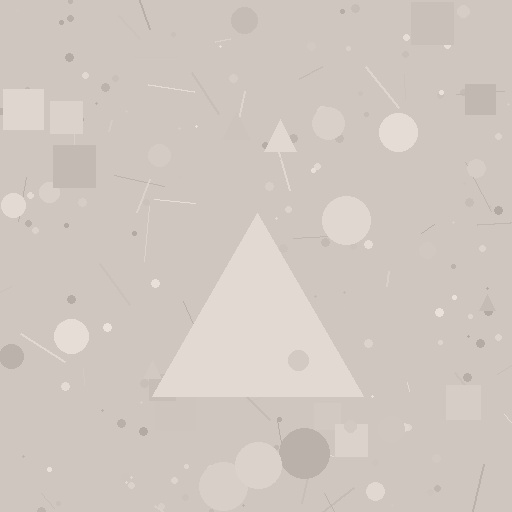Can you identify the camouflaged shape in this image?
The camouflaged shape is a triangle.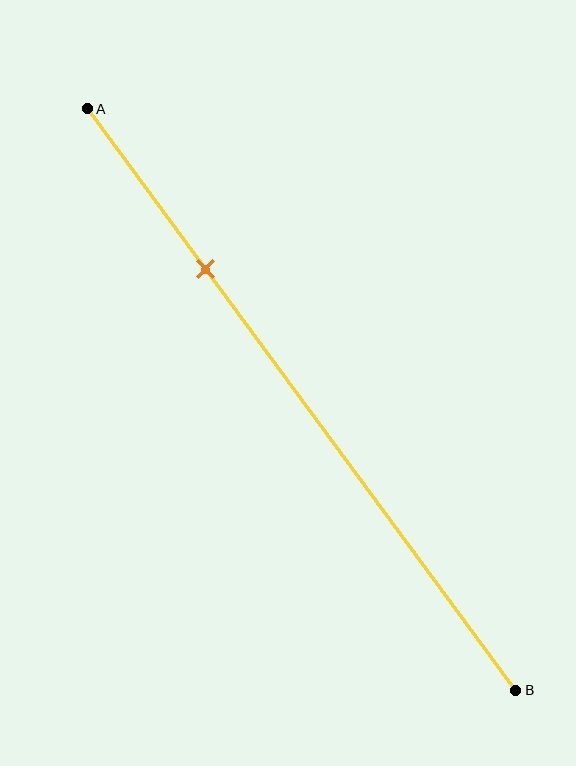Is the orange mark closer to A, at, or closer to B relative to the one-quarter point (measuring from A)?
The orange mark is approximately at the one-quarter point of segment AB.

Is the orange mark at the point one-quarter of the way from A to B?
Yes, the mark is approximately at the one-quarter point.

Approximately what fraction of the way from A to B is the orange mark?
The orange mark is approximately 30% of the way from A to B.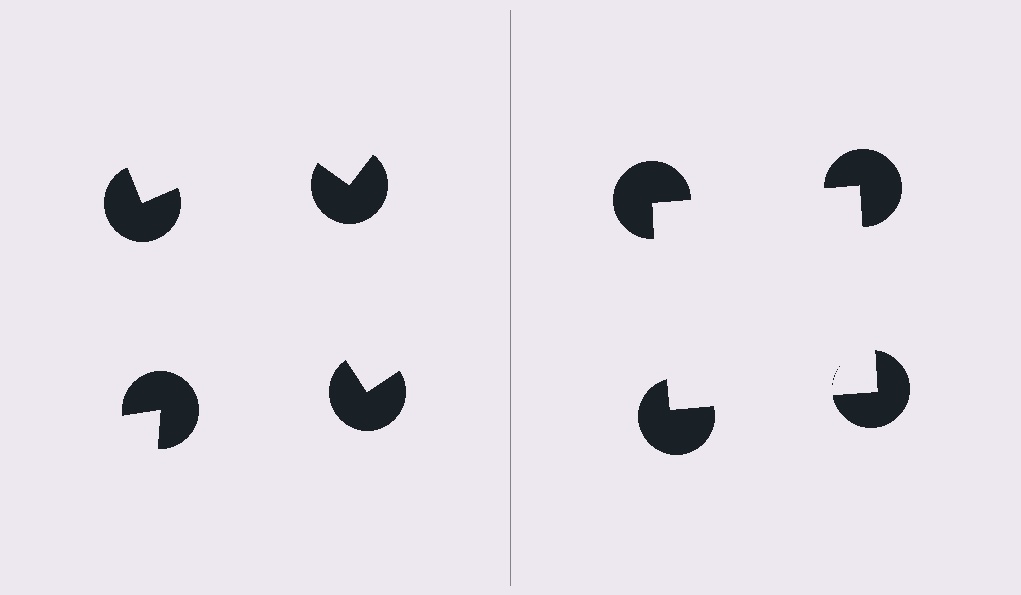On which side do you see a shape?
An illusory square appears on the right side. On the left side the wedge cuts are rotated, so no coherent shape forms.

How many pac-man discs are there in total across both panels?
8 — 4 on each side.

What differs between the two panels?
The pac-man discs are positioned identically on both sides; only the wedge orientations differ. On the right they align to a square; on the left they are misaligned.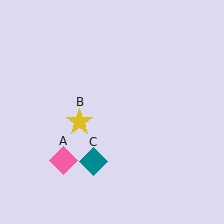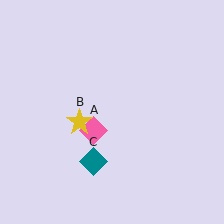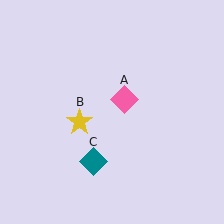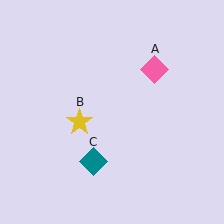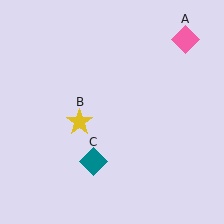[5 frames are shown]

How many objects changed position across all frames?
1 object changed position: pink diamond (object A).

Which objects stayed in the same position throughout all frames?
Yellow star (object B) and teal diamond (object C) remained stationary.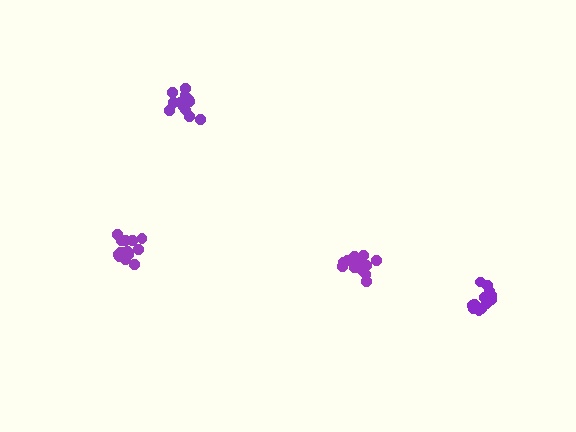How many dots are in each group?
Group 1: 15 dots, Group 2: 15 dots, Group 3: 17 dots, Group 4: 13 dots (60 total).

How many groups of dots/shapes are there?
There are 4 groups.